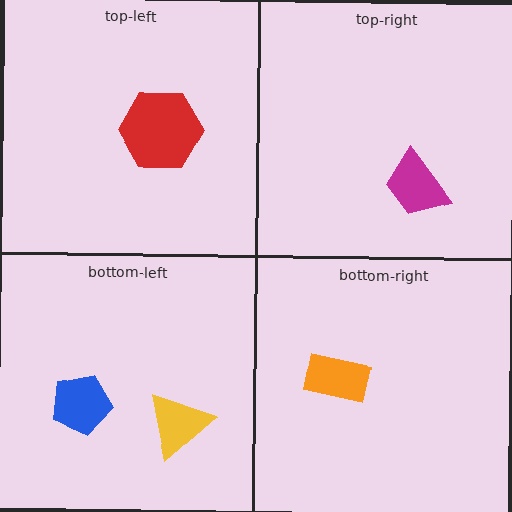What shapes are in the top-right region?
The magenta trapezoid.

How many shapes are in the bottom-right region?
1.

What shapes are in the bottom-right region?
The orange rectangle.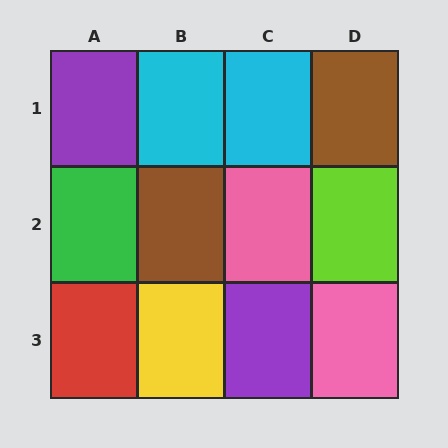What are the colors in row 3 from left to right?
Red, yellow, purple, pink.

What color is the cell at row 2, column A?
Green.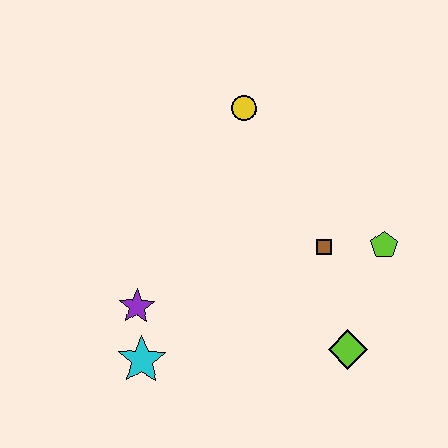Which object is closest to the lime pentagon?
The brown square is closest to the lime pentagon.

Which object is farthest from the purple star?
The lime pentagon is farthest from the purple star.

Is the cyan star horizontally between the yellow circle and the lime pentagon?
No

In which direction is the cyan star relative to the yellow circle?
The cyan star is below the yellow circle.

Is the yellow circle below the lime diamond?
No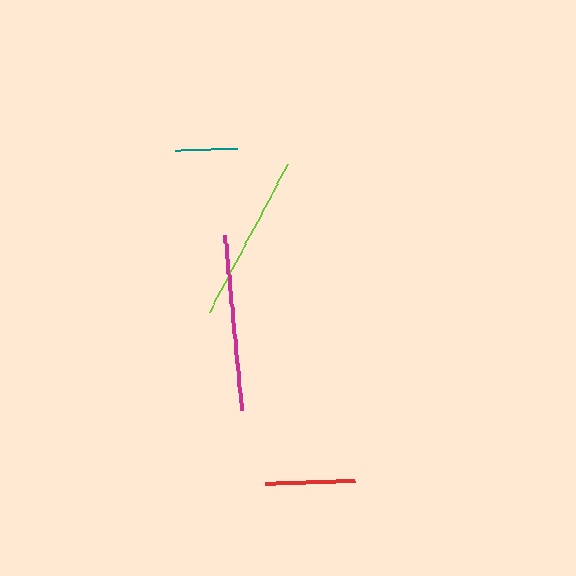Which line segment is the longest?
The magenta line is the longest at approximately 176 pixels.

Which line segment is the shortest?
The teal line is the shortest at approximately 62 pixels.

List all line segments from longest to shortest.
From longest to shortest: magenta, lime, red, teal.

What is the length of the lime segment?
The lime segment is approximately 167 pixels long.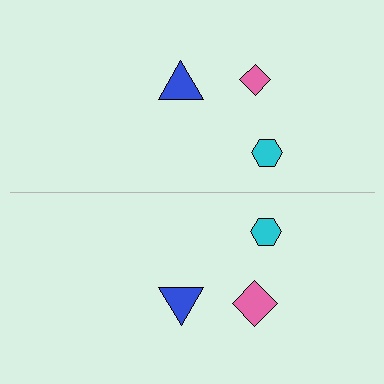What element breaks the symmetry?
The pink diamond on the bottom side has a different size than its mirror counterpart.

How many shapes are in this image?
There are 6 shapes in this image.